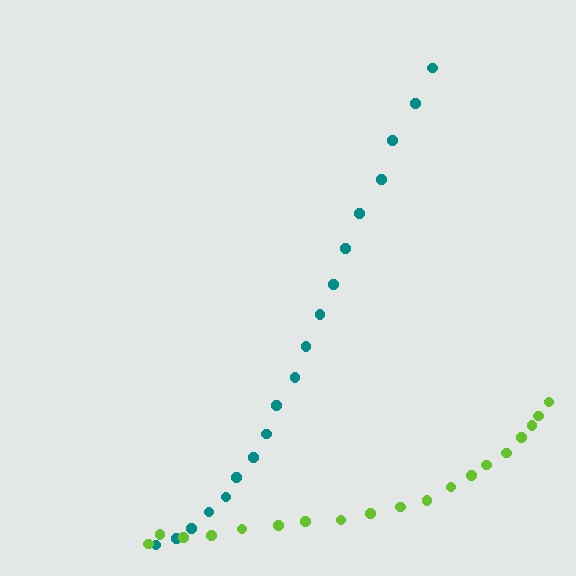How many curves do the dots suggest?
There are 2 distinct paths.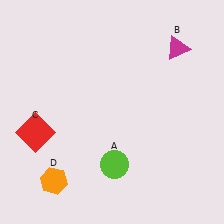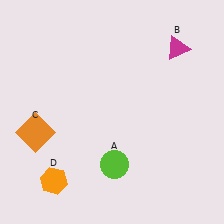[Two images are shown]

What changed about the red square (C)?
In Image 1, C is red. In Image 2, it changed to orange.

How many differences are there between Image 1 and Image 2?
There is 1 difference between the two images.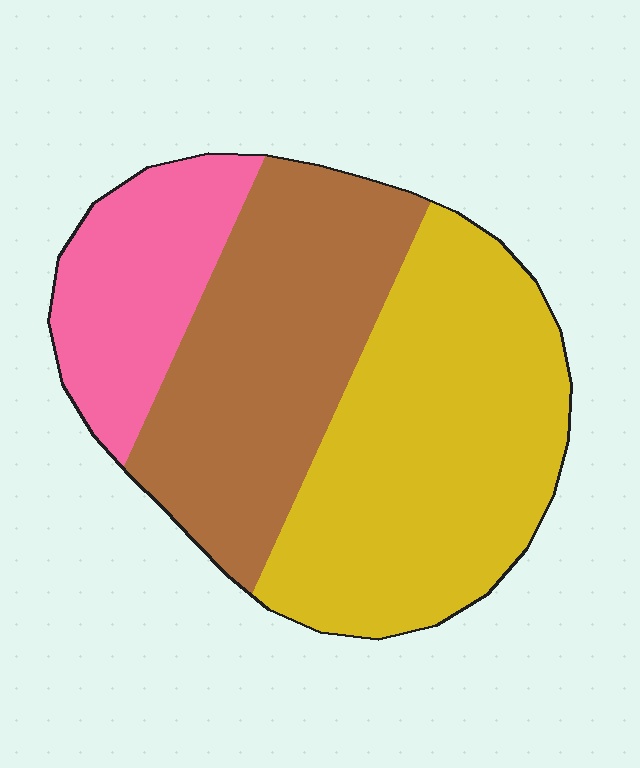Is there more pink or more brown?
Brown.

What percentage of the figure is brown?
Brown takes up about three eighths (3/8) of the figure.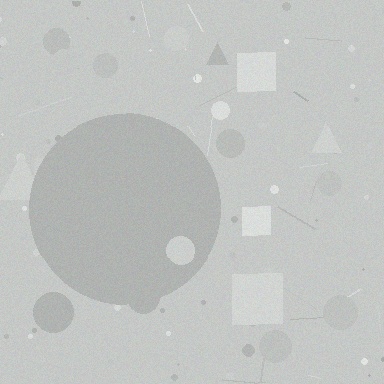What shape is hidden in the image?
A circle is hidden in the image.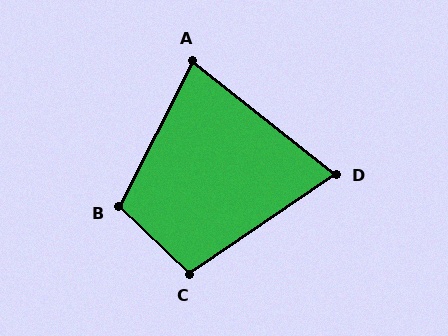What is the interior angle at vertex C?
Approximately 102 degrees (obtuse).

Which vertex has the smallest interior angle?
D, at approximately 73 degrees.